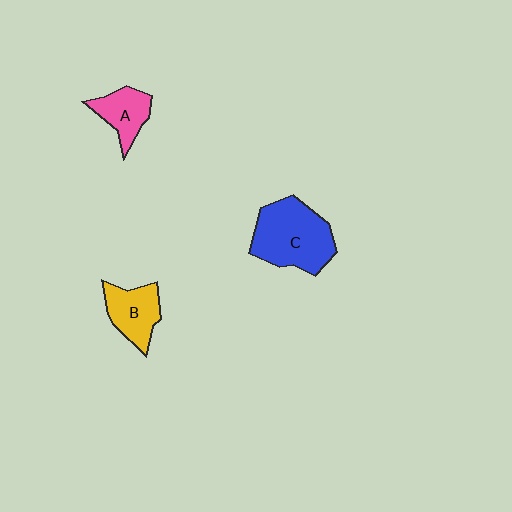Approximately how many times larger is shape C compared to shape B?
Approximately 1.7 times.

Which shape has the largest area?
Shape C (blue).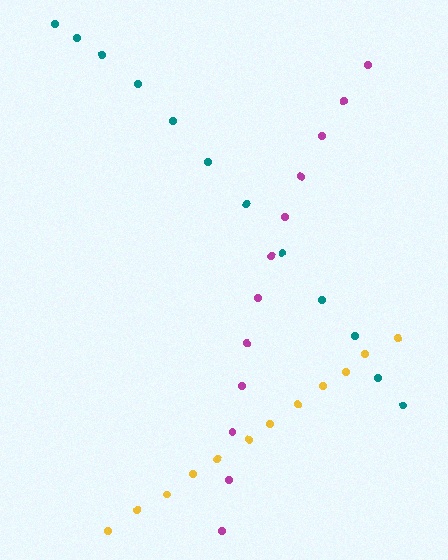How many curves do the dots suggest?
There are 3 distinct paths.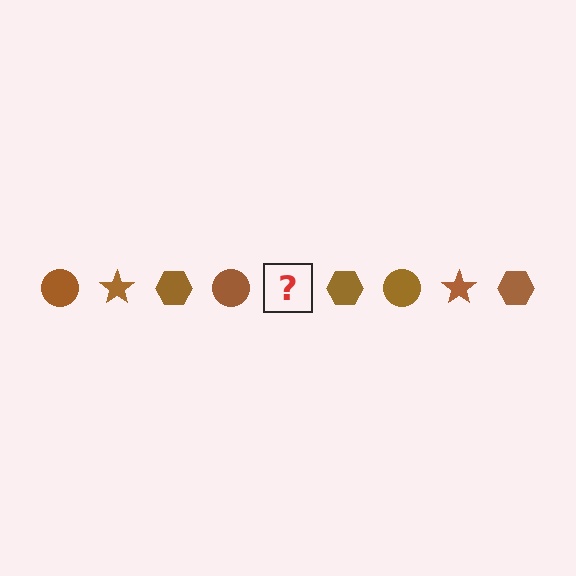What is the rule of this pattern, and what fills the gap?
The rule is that the pattern cycles through circle, star, hexagon shapes in brown. The gap should be filled with a brown star.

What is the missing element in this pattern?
The missing element is a brown star.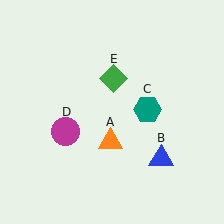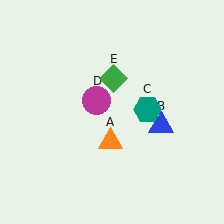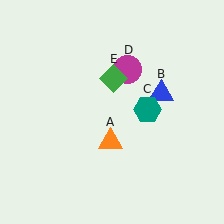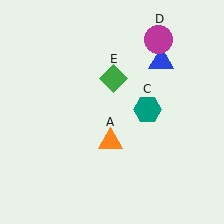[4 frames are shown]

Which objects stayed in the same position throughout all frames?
Orange triangle (object A) and teal hexagon (object C) and green diamond (object E) remained stationary.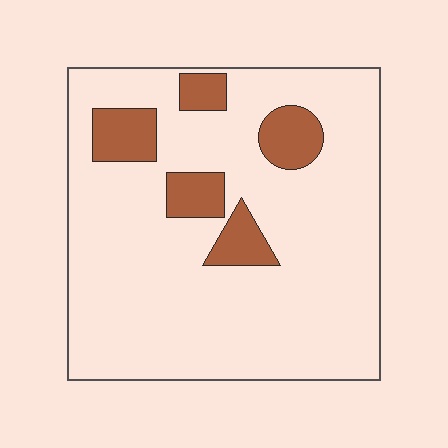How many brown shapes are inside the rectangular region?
5.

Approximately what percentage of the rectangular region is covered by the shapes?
Approximately 15%.